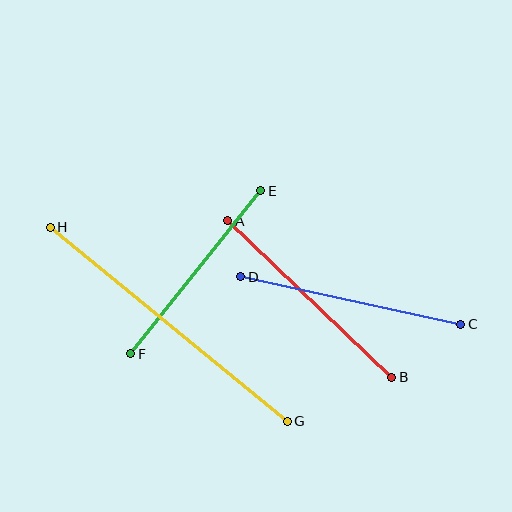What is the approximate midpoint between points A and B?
The midpoint is at approximately (310, 299) pixels.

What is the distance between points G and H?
The distance is approximately 306 pixels.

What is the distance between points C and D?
The distance is approximately 225 pixels.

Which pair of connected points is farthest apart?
Points G and H are farthest apart.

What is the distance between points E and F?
The distance is approximately 208 pixels.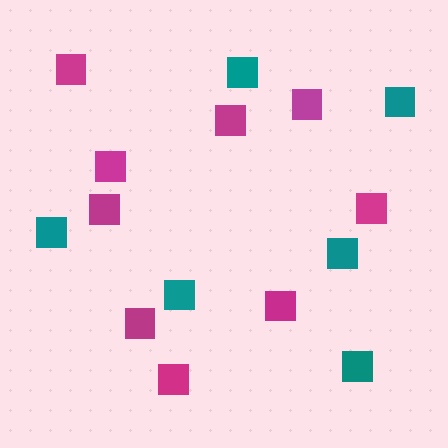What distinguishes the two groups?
There are 2 groups: one group of magenta squares (9) and one group of teal squares (6).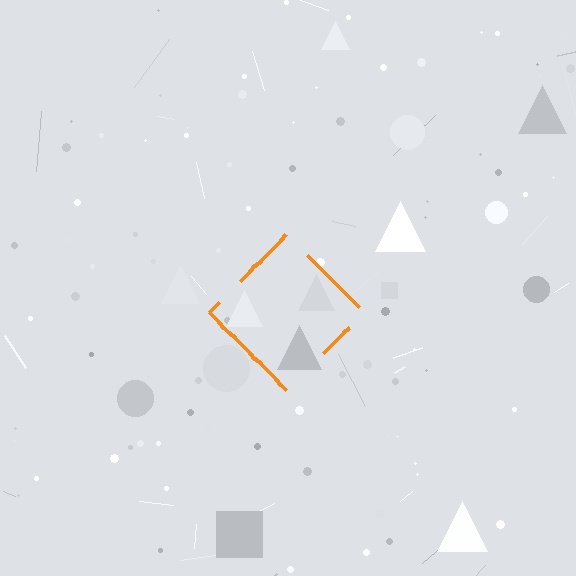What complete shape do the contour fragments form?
The contour fragments form a diamond.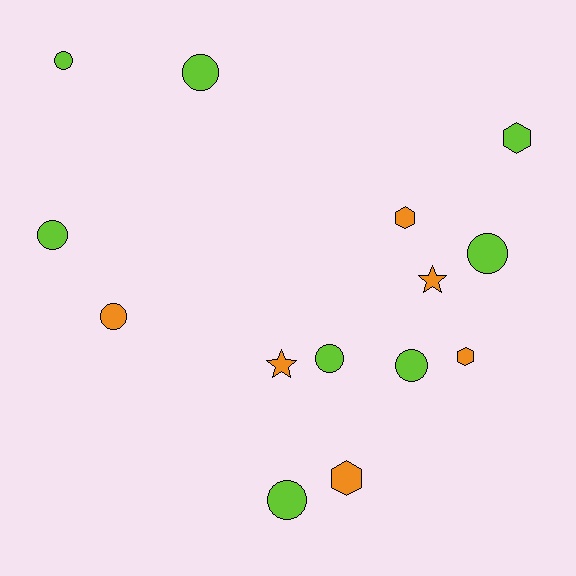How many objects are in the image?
There are 14 objects.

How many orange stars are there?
There are 2 orange stars.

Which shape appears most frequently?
Circle, with 8 objects.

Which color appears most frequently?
Lime, with 8 objects.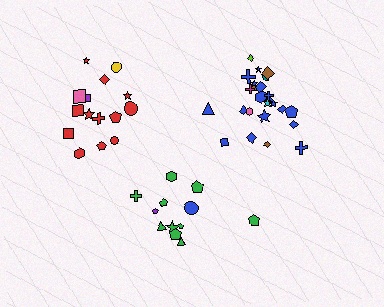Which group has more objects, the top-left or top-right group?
The top-right group.